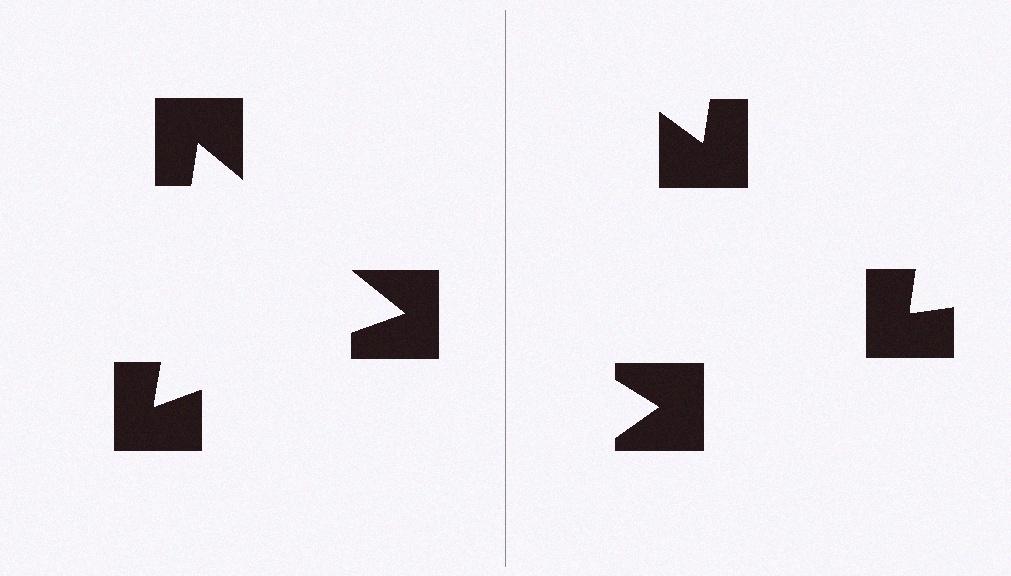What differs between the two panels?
The notched squares are positioned identically on both sides; only the wedge orientations differ. On the left they align to a triangle; on the right they are misaligned.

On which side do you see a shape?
An illusory triangle appears on the left side. On the right side the wedge cuts are rotated, so no coherent shape forms.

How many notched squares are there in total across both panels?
6 — 3 on each side.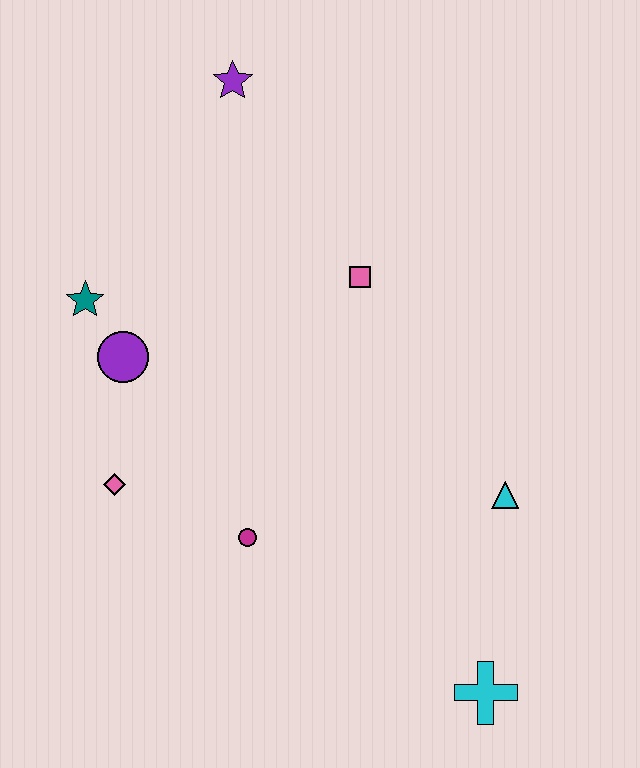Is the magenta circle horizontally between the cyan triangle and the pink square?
No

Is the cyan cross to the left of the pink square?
No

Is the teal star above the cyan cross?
Yes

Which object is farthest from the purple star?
The cyan cross is farthest from the purple star.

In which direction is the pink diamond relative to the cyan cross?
The pink diamond is to the left of the cyan cross.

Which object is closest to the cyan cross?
The cyan triangle is closest to the cyan cross.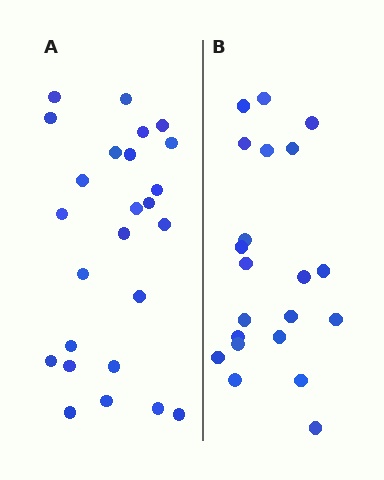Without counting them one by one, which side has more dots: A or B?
Region A (the left region) has more dots.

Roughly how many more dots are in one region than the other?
Region A has about 4 more dots than region B.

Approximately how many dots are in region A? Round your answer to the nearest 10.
About 20 dots. (The exact count is 25, which rounds to 20.)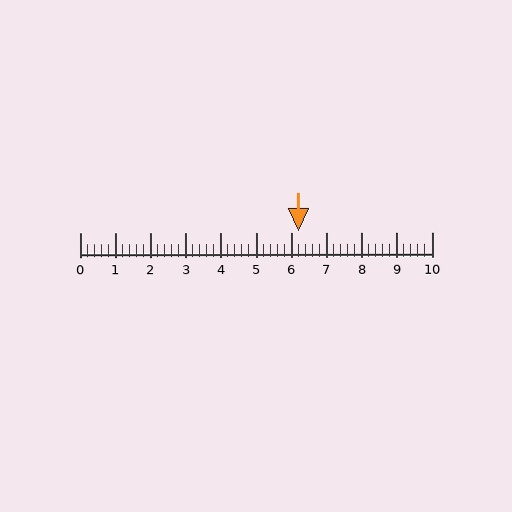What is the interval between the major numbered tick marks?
The major tick marks are spaced 1 units apart.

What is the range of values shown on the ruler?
The ruler shows values from 0 to 10.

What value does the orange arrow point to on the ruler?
The orange arrow points to approximately 6.2.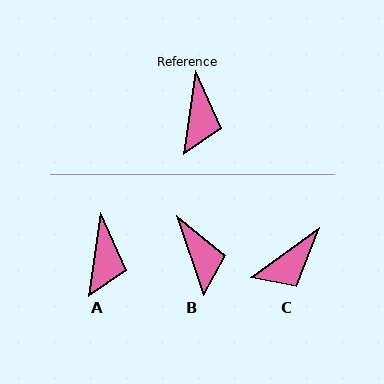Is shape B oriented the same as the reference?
No, it is off by about 27 degrees.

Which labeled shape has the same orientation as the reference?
A.